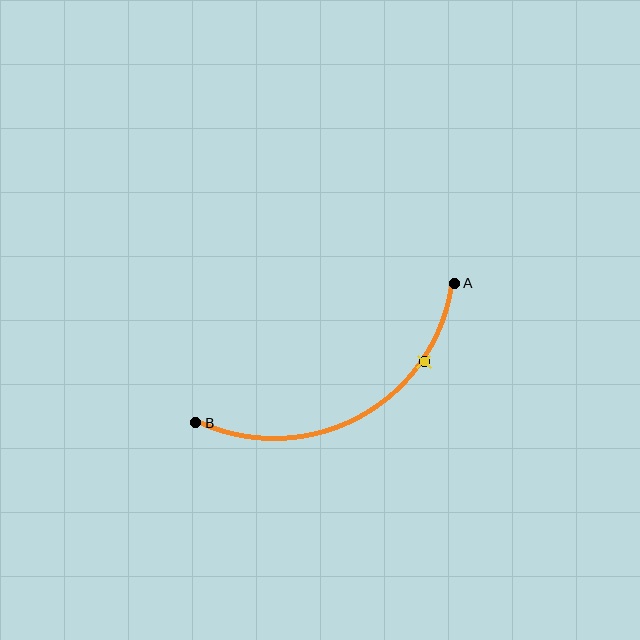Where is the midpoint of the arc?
The arc midpoint is the point on the curve farthest from the straight line joining A and B. It sits below that line.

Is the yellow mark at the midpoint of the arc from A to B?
No. The yellow mark lies on the arc but is closer to endpoint A. The arc midpoint would be at the point on the curve equidistant along the arc from both A and B.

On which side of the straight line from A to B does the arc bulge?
The arc bulges below the straight line connecting A and B.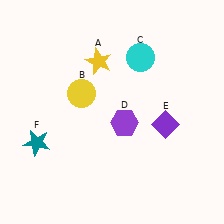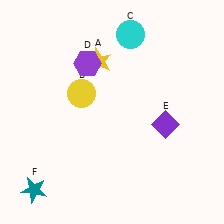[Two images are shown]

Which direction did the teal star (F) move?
The teal star (F) moved down.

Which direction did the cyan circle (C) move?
The cyan circle (C) moved up.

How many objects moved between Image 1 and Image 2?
3 objects moved between the two images.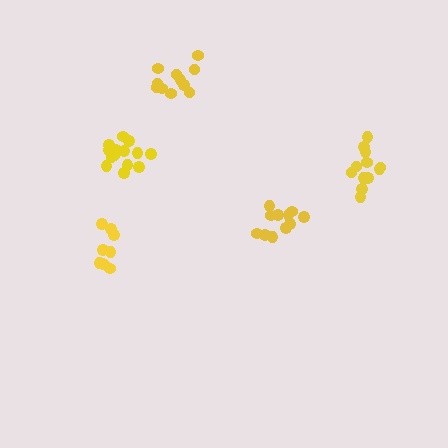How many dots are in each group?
Group 1: 9 dots, Group 2: 11 dots, Group 3: 11 dots, Group 4: 12 dots, Group 5: 14 dots (57 total).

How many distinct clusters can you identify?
There are 5 distinct clusters.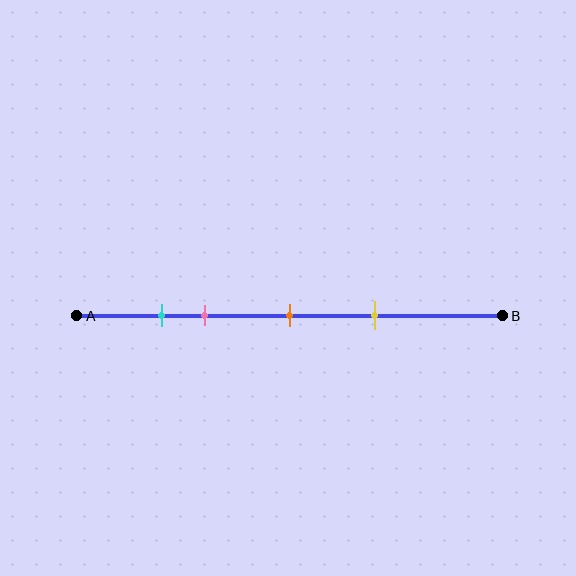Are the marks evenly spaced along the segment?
No, the marks are not evenly spaced.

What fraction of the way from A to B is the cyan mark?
The cyan mark is approximately 20% (0.2) of the way from A to B.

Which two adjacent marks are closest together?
The cyan and pink marks are the closest adjacent pair.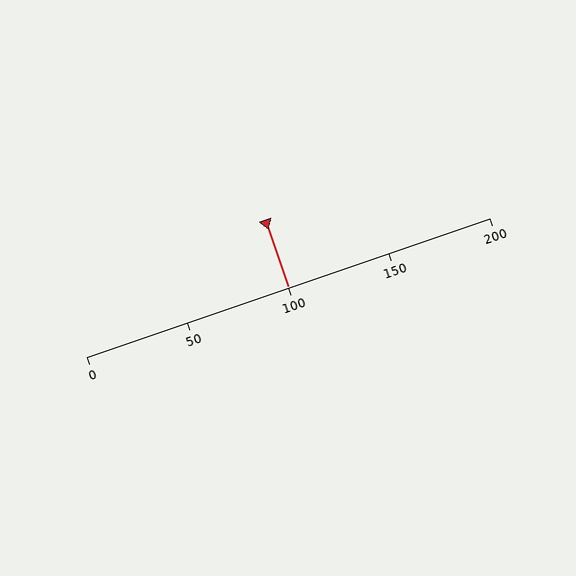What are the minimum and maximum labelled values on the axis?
The axis runs from 0 to 200.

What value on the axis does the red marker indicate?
The marker indicates approximately 100.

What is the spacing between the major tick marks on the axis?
The major ticks are spaced 50 apart.